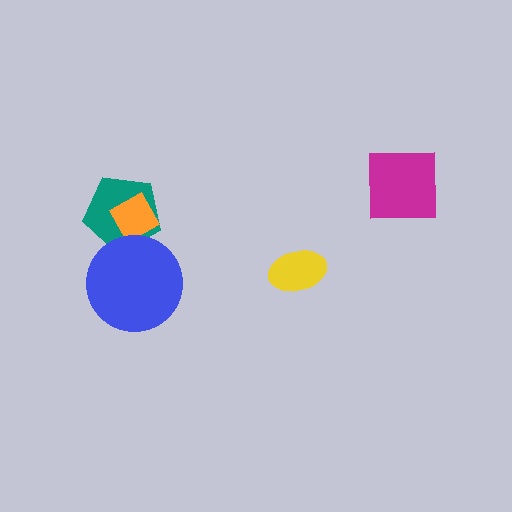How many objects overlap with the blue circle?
2 objects overlap with the blue circle.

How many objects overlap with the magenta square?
0 objects overlap with the magenta square.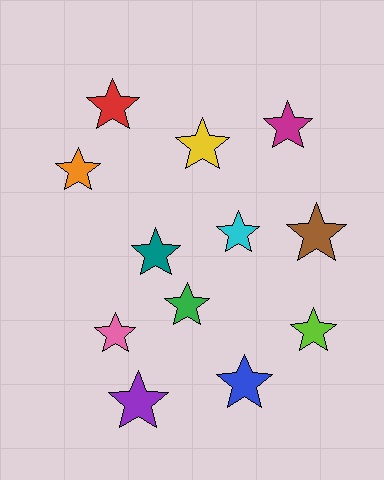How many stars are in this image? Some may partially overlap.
There are 12 stars.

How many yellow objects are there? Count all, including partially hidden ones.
There is 1 yellow object.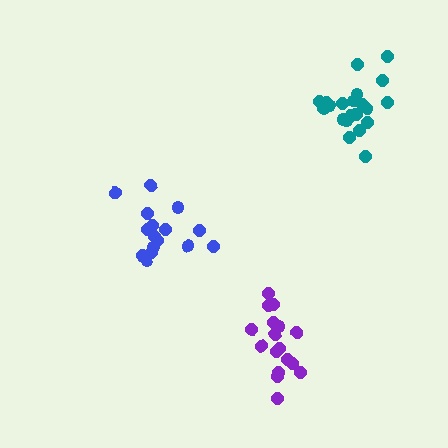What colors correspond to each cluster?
The clusters are colored: blue, teal, purple.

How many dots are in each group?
Group 1: 17 dots, Group 2: 21 dots, Group 3: 17 dots (55 total).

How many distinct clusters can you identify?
There are 3 distinct clusters.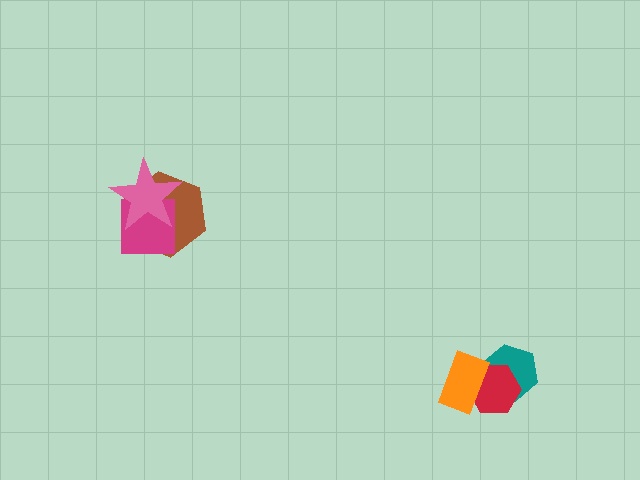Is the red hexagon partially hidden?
Yes, it is partially covered by another shape.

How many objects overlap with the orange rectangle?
2 objects overlap with the orange rectangle.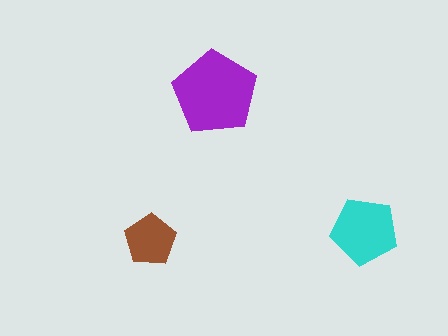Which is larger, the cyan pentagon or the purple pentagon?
The purple one.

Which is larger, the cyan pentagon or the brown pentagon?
The cyan one.